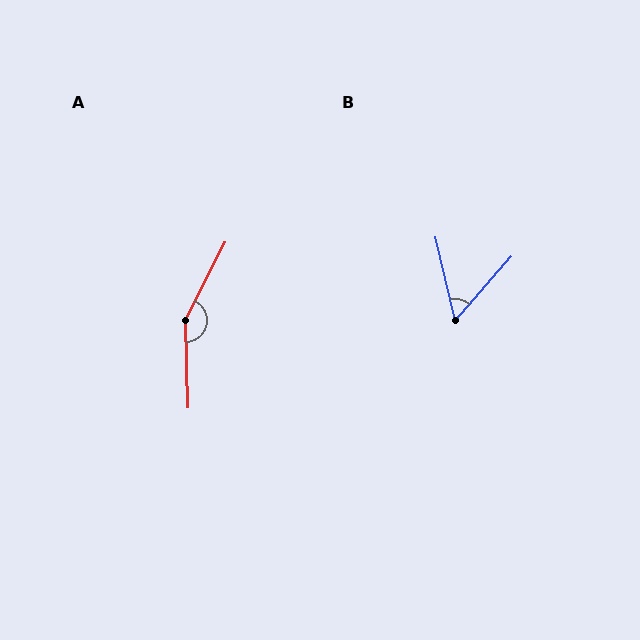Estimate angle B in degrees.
Approximately 54 degrees.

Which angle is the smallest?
B, at approximately 54 degrees.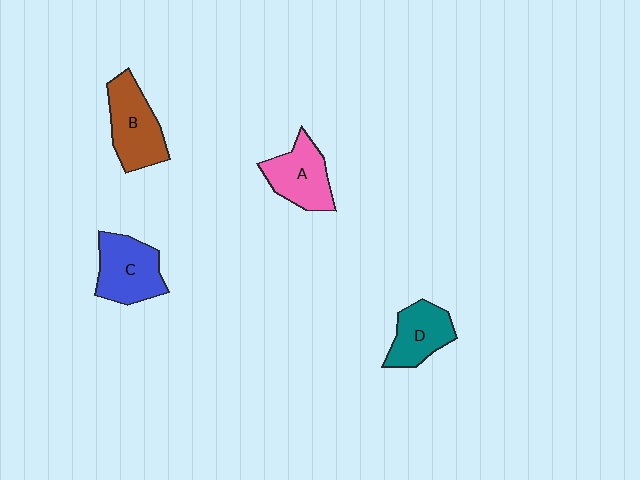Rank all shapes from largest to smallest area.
From largest to smallest: B (brown), C (blue), A (pink), D (teal).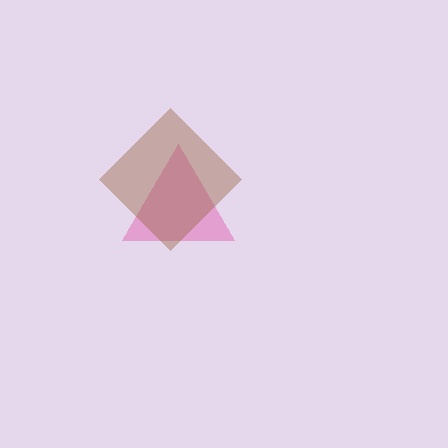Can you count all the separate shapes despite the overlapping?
Yes, there are 2 separate shapes.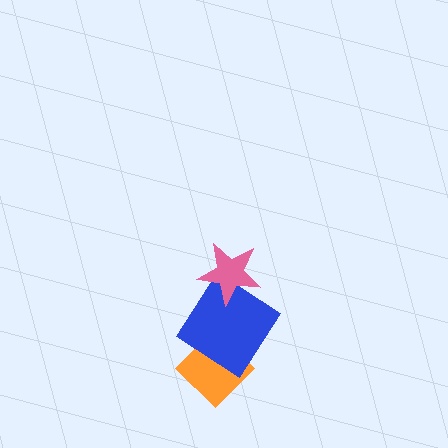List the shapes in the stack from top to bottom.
From top to bottom: the pink star, the blue diamond, the orange diamond.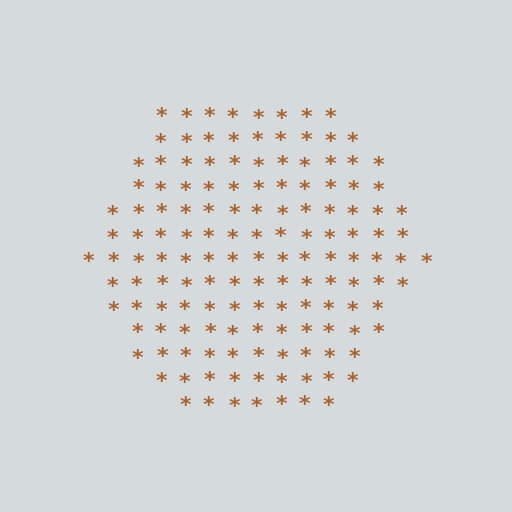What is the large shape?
The large shape is a hexagon.